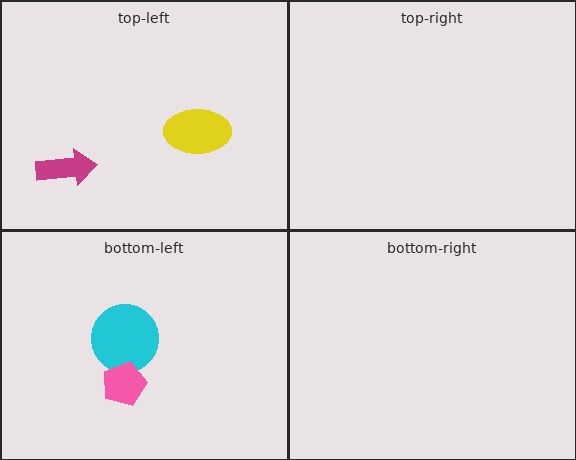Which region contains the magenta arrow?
The top-left region.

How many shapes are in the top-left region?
2.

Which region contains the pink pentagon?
The bottom-left region.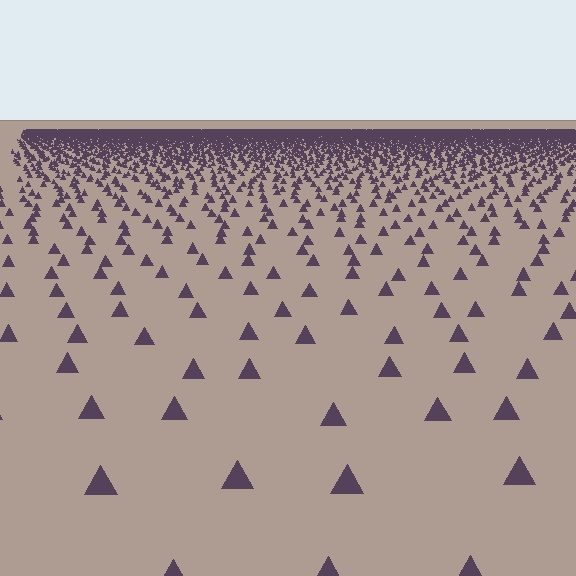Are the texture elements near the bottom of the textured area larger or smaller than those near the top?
Larger. Near the bottom, elements are closer to the viewer and appear at a bigger on-screen size.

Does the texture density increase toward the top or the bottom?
Density increases toward the top.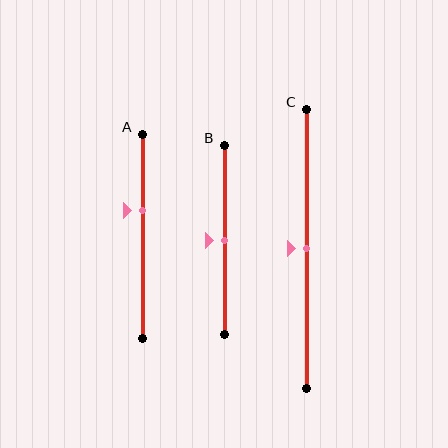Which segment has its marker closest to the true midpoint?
Segment B has its marker closest to the true midpoint.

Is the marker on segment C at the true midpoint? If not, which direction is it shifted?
Yes, the marker on segment C is at the true midpoint.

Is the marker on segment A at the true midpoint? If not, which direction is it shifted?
No, the marker on segment A is shifted upward by about 13% of the segment length.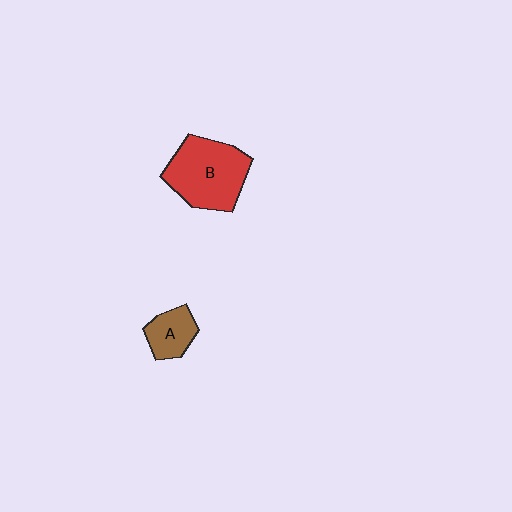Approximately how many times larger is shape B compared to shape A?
Approximately 2.3 times.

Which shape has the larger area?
Shape B (red).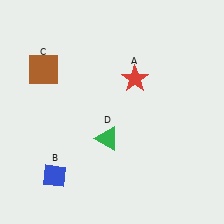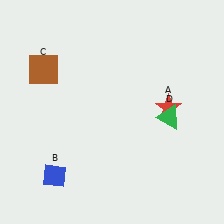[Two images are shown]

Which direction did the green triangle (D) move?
The green triangle (D) moved right.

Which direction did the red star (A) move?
The red star (A) moved right.